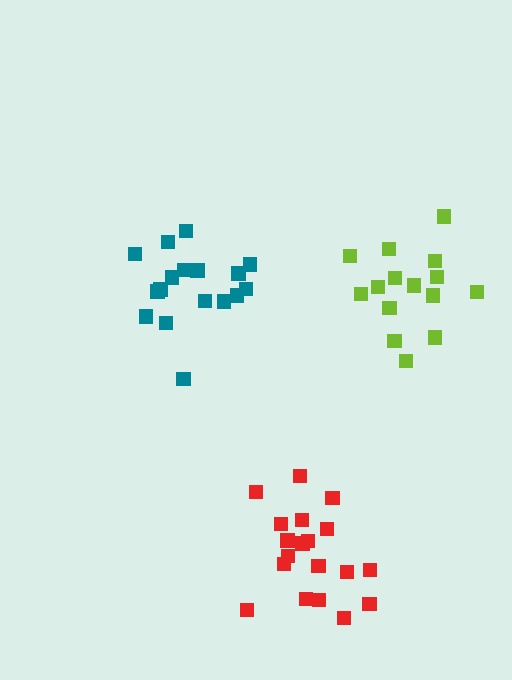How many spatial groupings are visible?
There are 3 spatial groupings.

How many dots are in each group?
Group 1: 17 dots, Group 2: 19 dots, Group 3: 15 dots (51 total).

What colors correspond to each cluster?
The clusters are colored: teal, red, lime.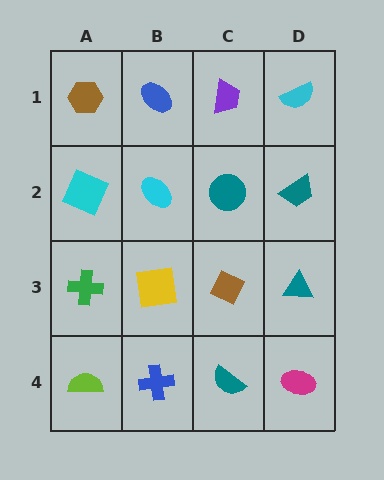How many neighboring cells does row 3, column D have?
3.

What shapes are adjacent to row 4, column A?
A green cross (row 3, column A), a blue cross (row 4, column B).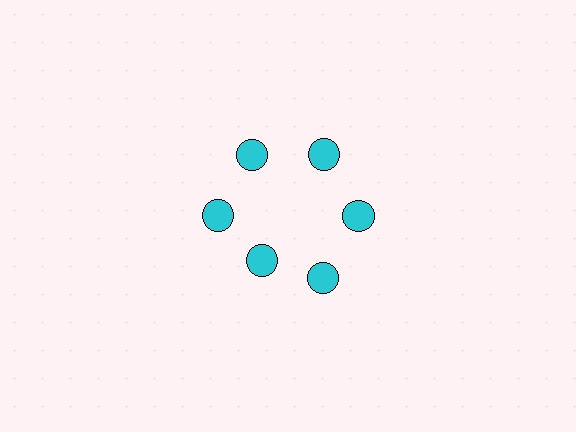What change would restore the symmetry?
The symmetry would be restored by moving it outward, back onto the ring so that all 6 circles sit at equal angles and equal distance from the center.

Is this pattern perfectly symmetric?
No. The 6 cyan circles are arranged in a ring, but one element near the 7 o'clock position is pulled inward toward the center, breaking the 6-fold rotational symmetry.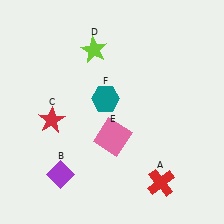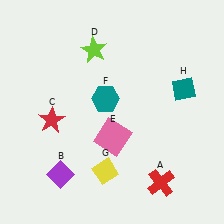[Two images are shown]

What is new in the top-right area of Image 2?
A teal diamond (H) was added in the top-right area of Image 2.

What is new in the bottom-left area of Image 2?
A yellow diamond (G) was added in the bottom-left area of Image 2.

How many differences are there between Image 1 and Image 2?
There are 2 differences between the two images.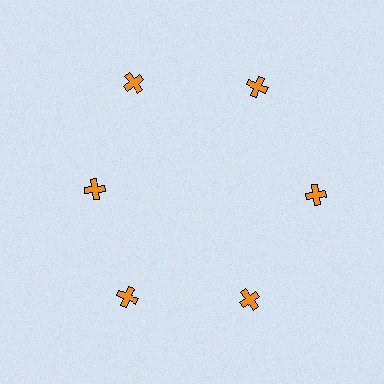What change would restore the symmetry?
The symmetry would be restored by moving it outward, back onto the ring so that all 6 crosses sit at equal angles and equal distance from the center.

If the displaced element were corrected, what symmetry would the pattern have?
It would have 6-fold rotational symmetry — the pattern would map onto itself every 60 degrees.